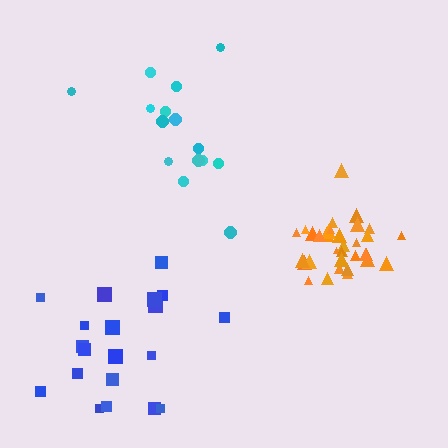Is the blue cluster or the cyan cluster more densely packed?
Cyan.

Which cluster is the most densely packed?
Orange.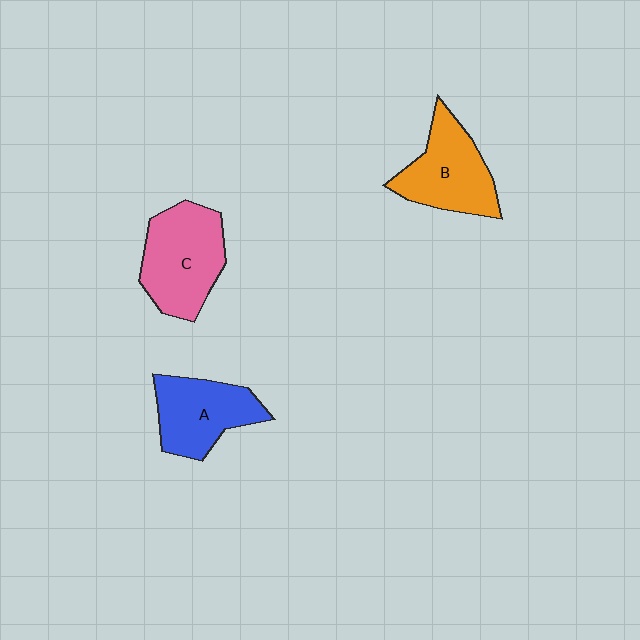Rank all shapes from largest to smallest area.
From largest to smallest: C (pink), B (orange), A (blue).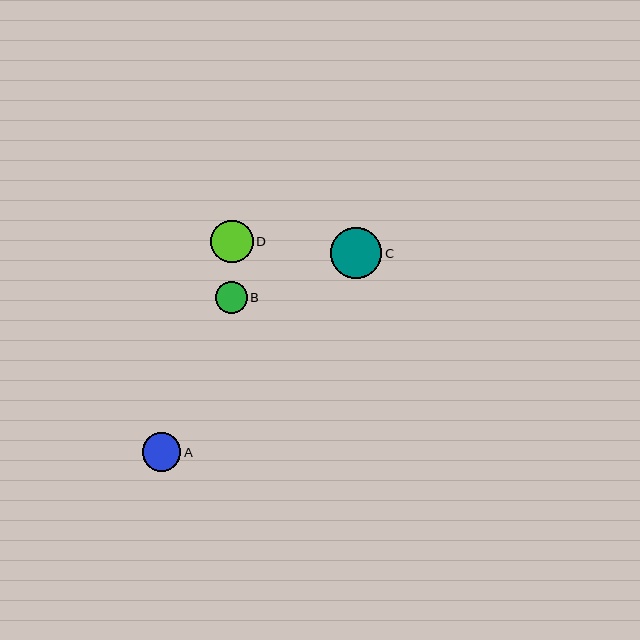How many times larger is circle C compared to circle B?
Circle C is approximately 1.6 times the size of circle B.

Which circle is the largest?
Circle C is the largest with a size of approximately 51 pixels.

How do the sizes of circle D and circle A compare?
Circle D and circle A are approximately the same size.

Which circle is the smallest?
Circle B is the smallest with a size of approximately 32 pixels.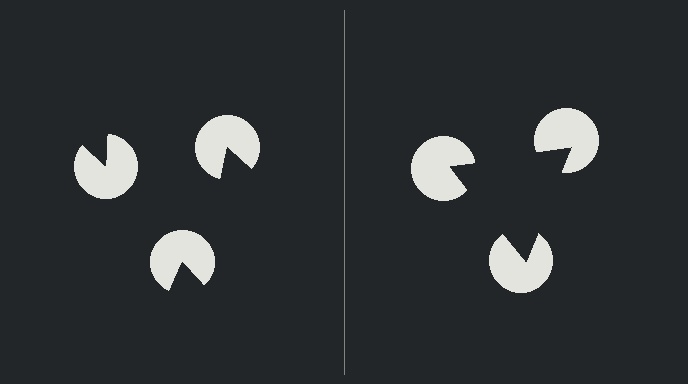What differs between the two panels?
The pac-man discs are positioned identically on both sides; only the wedge orientations differ. On the right they align to a triangle; on the left they are misaligned.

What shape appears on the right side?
An illusory triangle.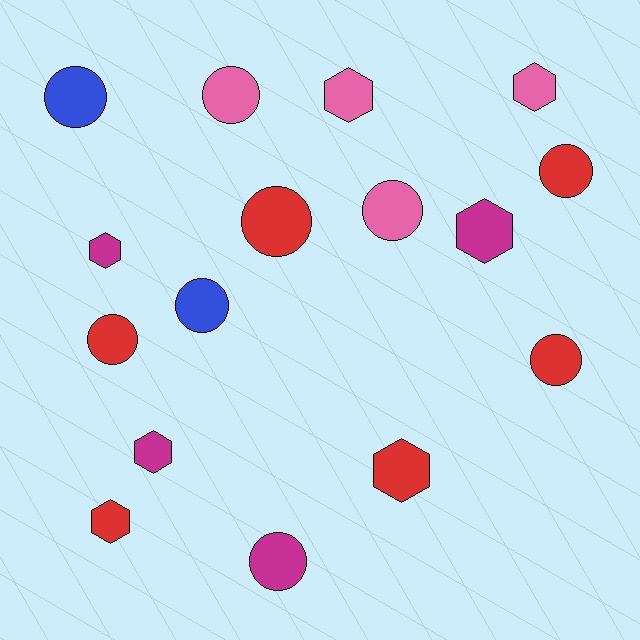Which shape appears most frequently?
Circle, with 9 objects.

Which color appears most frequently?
Red, with 6 objects.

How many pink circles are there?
There are 2 pink circles.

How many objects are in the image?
There are 16 objects.